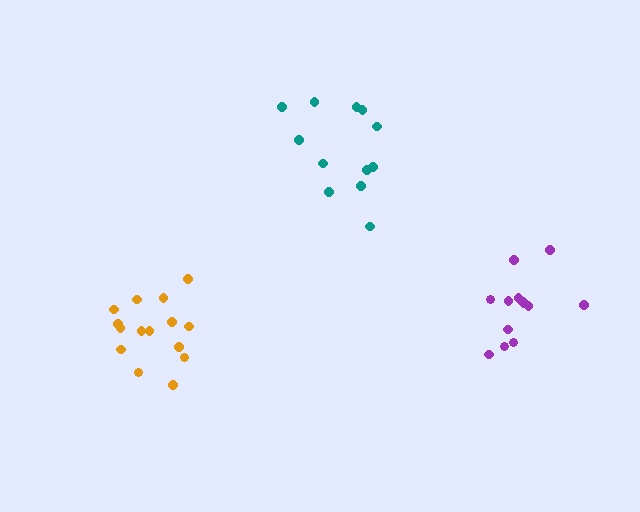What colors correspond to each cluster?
The clusters are colored: orange, purple, teal.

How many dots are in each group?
Group 1: 15 dots, Group 2: 13 dots, Group 3: 12 dots (40 total).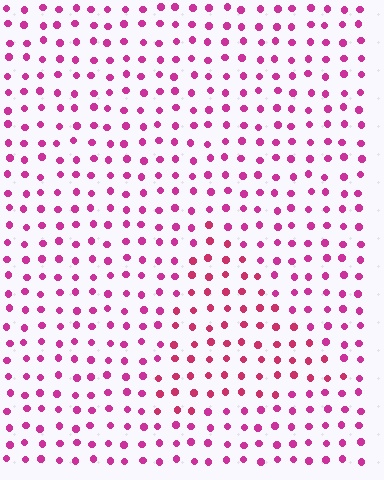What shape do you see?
I see a triangle.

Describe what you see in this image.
The image is filled with small magenta elements in a uniform arrangement. A triangle-shaped region is visible where the elements are tinted to a slightly different hue, forming a subtle color boundary.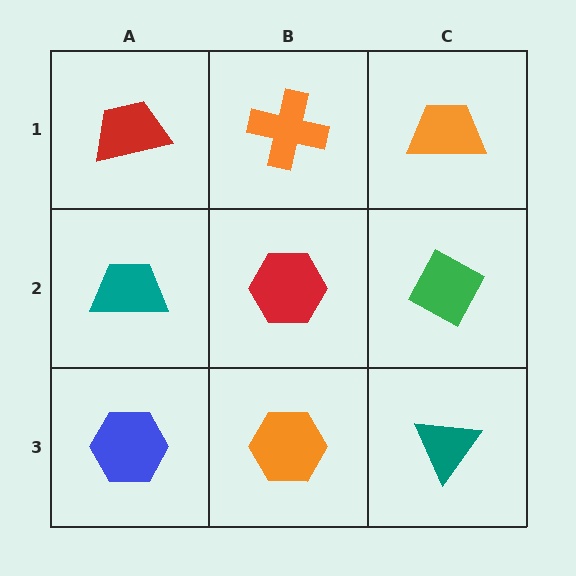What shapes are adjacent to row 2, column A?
A red trapezoid (row 1, column A), a blue hexagon (row 3, column A), a red hexagon (row 2, column B).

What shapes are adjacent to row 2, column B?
An orange cross (row 1, column B), an orange hexagon (row 3, column B), a teal trapezoid (row 2, column A), a green diamond (row 2, column C).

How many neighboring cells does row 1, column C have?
2.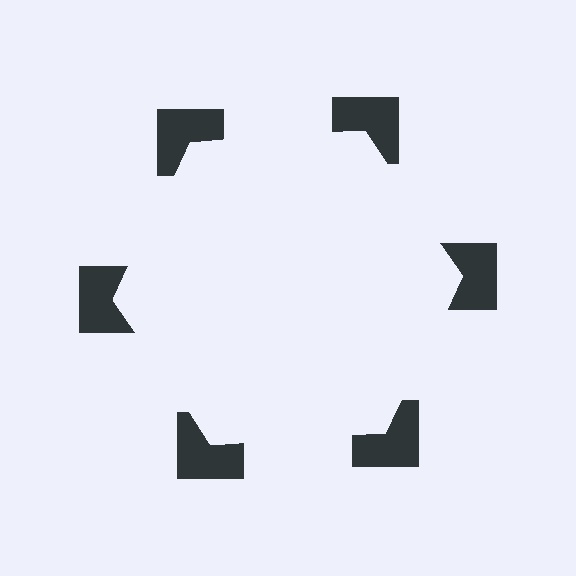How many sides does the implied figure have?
6 sides.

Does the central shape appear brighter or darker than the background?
It typically appears slightly brighter than the background, even though no actual brightness change is drawn.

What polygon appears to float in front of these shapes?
An illusory hexagon — its edges are inferred from the aligned wedge cuts in the notched squares, not physically drawn.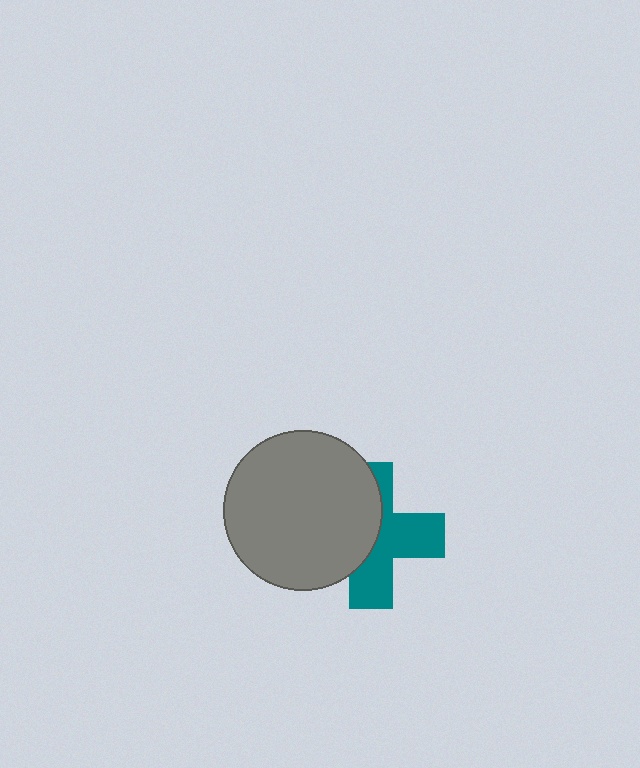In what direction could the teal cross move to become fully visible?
The teal cross could move right. That would shift it out from behind the gray circle entirely.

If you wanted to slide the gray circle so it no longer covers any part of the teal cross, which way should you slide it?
Slide it left — that is the most direct way to separate the two shapes.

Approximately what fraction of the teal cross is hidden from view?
Roughly 47% of the teal cross is hidden behind the gray circle.